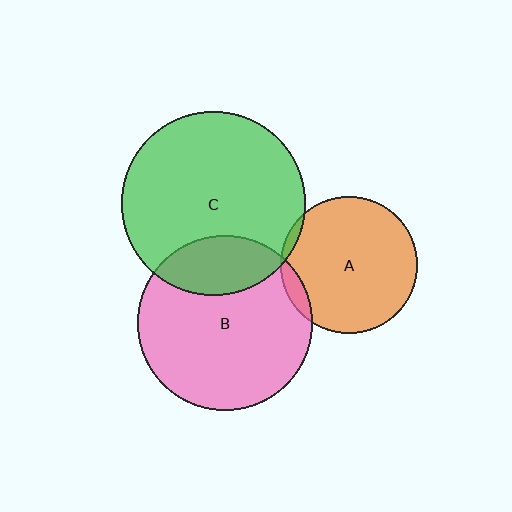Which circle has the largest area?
Circle C (green).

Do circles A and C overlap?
Yes.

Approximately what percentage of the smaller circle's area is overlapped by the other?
Approximately 5%.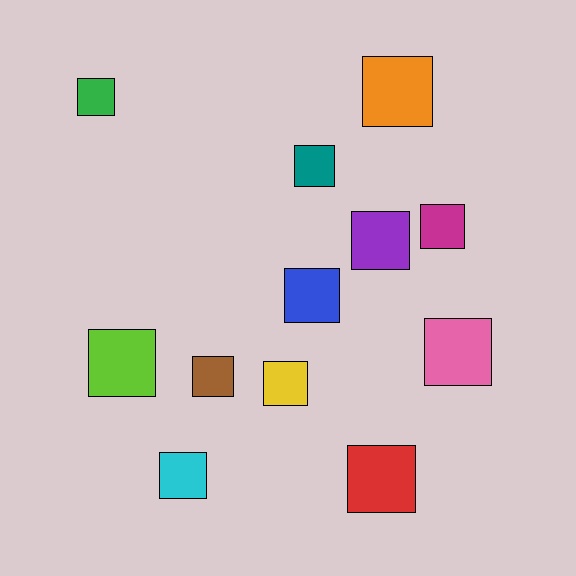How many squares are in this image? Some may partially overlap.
There are 12 squares.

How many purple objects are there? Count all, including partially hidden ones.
There is 1 purple object.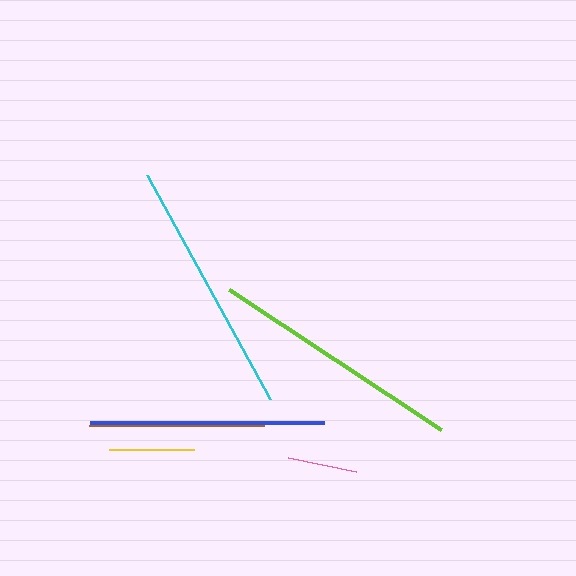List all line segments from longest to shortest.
From longest to shortest: cyan, lime, blue, brown, yellow, pink.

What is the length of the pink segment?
The pink segment is approximately 70 pixels long.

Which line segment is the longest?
The cyan line is the longest at approximately 255 pixels.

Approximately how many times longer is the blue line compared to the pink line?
The blue line is approximately 3.3 times the length of the pink line.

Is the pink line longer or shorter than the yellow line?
The yellow line is longer than the pink line.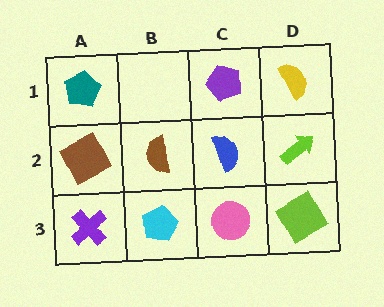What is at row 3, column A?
A purple cross.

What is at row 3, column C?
A pink circle.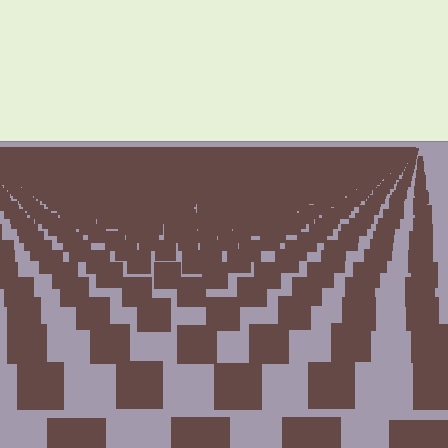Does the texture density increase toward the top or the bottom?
Density increases toward the top.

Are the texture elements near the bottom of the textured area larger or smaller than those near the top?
Larger. Near the bottom, elements are closer to the viewer and appear at a bigger on-screen size.